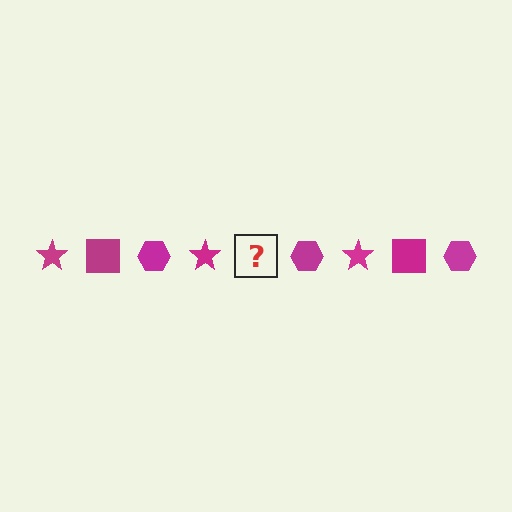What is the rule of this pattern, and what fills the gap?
The rule is that the pattern cycles through star, square, hexagon shapes in magenta. The gap should be filled with a magenta square.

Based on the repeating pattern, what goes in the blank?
The blank should be a magenta square.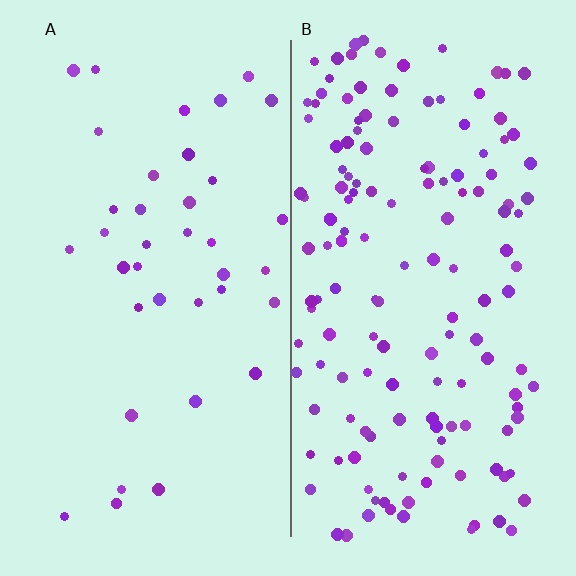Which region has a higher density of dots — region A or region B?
B (the right).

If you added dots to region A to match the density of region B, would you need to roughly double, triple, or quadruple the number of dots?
Approximately quadruple.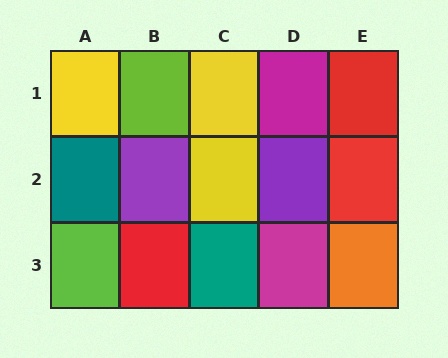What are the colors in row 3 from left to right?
Lime, red, teal, magenta, orange.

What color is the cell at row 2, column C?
Yellow.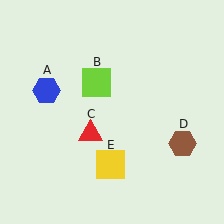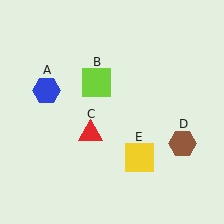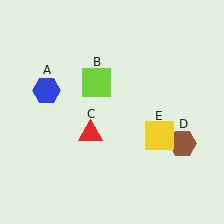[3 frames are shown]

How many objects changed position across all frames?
1 object changed position: yellow square (object E).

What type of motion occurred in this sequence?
The yellow square (object E) rotated counterclockwise around the center of the scene.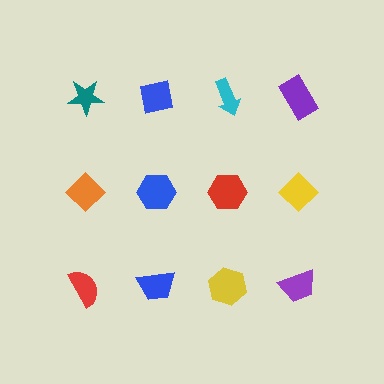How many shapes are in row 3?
4 shapes.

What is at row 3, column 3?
A yellow hexagon.